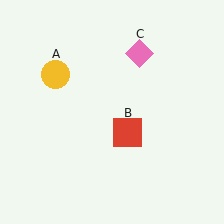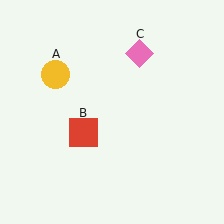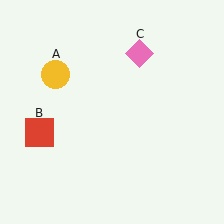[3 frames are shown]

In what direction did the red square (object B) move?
The red square (object B) moved left.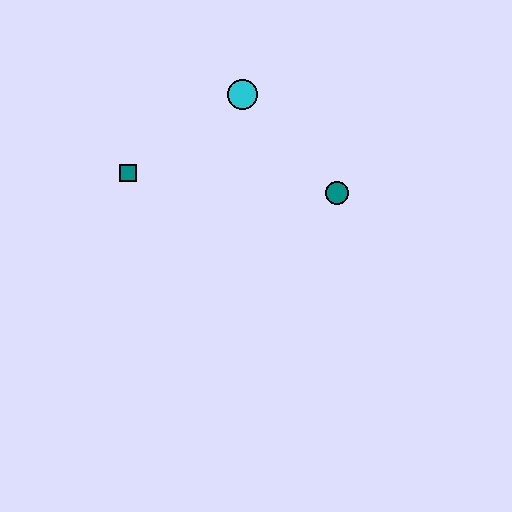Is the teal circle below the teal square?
Yes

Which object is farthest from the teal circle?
The teal square is farthest from the teal circle.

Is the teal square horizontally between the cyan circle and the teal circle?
No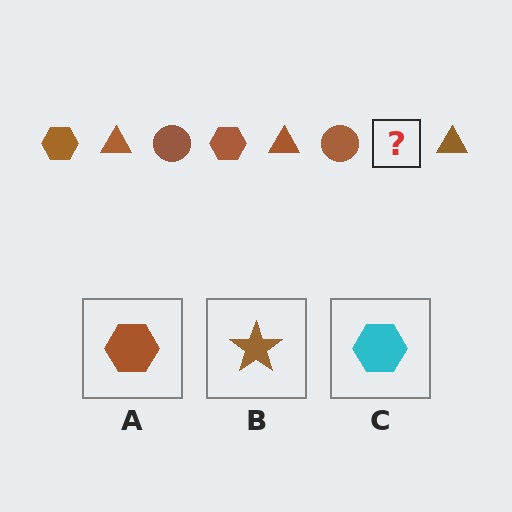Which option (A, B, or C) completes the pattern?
A.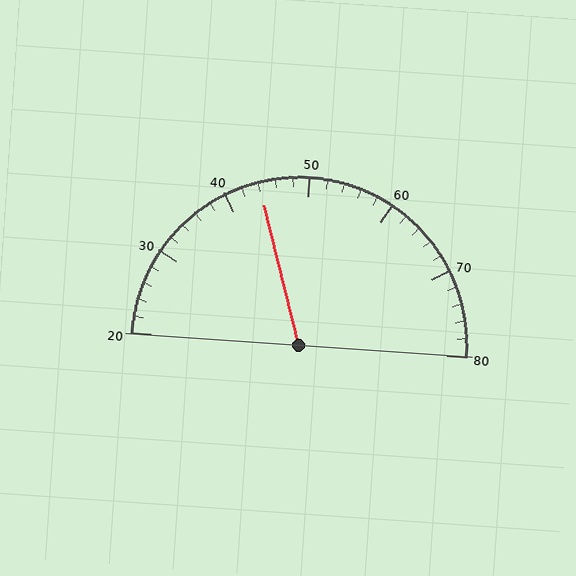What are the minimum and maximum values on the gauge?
The gauge ranges from 20 to 80.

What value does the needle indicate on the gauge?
The needle indicates approximately 44.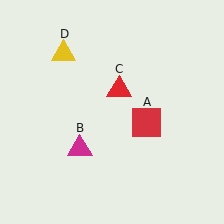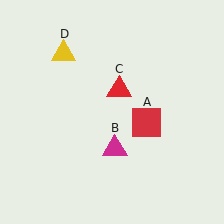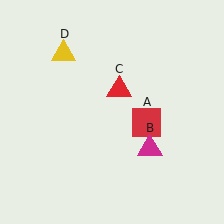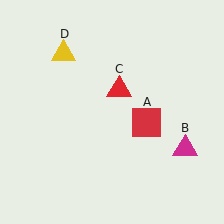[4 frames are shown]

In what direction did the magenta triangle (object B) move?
The magenta triangle (object B) moved right.